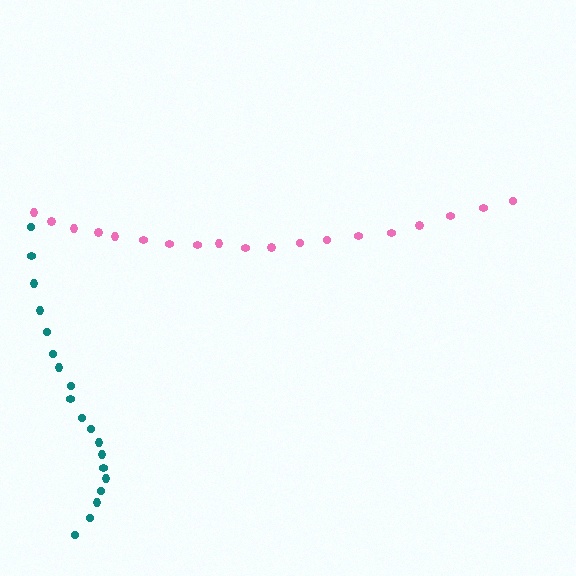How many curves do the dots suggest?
There are 2 distinct paths.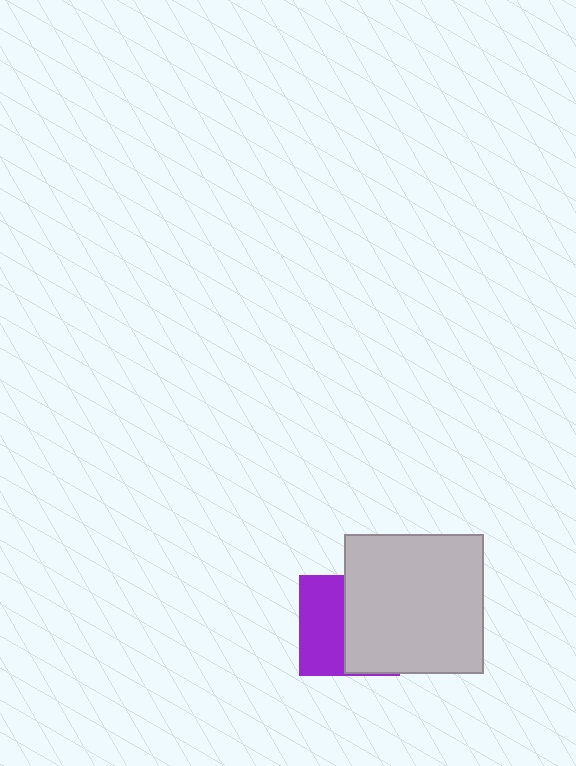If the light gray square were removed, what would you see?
You would see the complete purple square.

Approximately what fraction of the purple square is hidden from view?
Roughly 55% of the purple square is hidden behind the light gray square.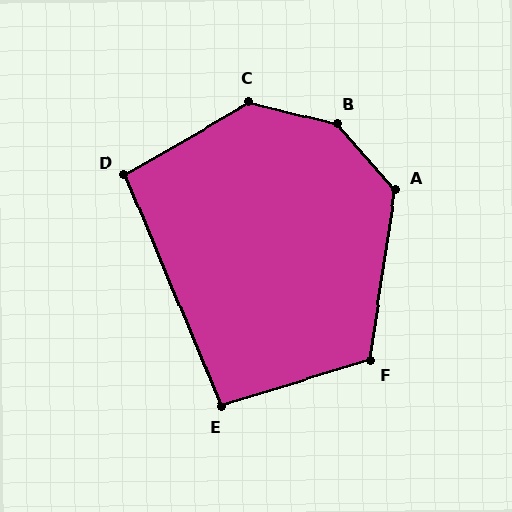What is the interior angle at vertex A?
Approximately 130 degrees (obtuse).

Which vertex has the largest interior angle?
B, at approximately 146 degrees.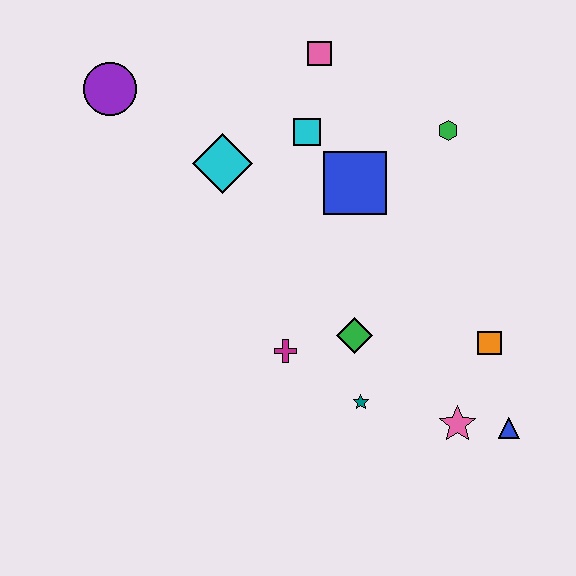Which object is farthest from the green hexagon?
The purple circle is farthest from the green hexagon.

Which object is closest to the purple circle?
The cyan diamond is closest to the purple circle.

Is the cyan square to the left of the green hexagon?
Yes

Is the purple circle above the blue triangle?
Yes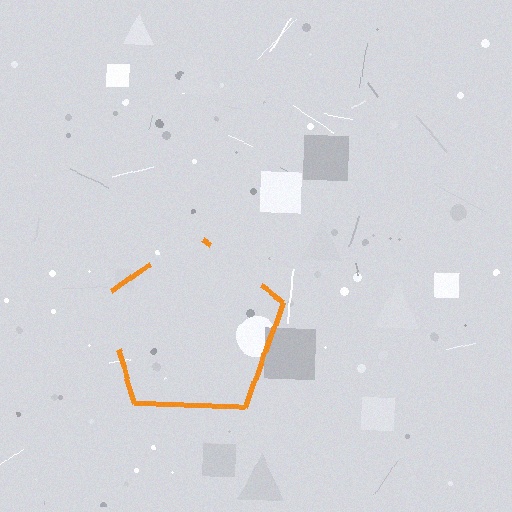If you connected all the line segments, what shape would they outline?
They would outline a pentagon.